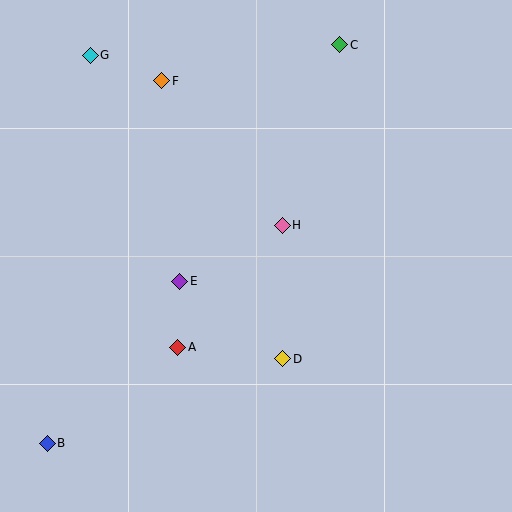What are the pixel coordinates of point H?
Point H is at (282, 225).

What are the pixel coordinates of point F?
Point F is at (162, 81).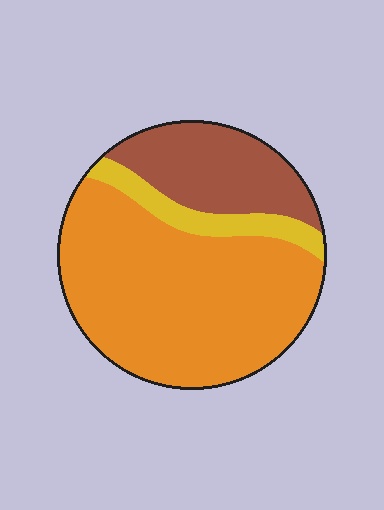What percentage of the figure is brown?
Brown covers about 25% of the figure.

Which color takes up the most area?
Orange, at roughly 65%.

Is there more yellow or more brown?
Brown.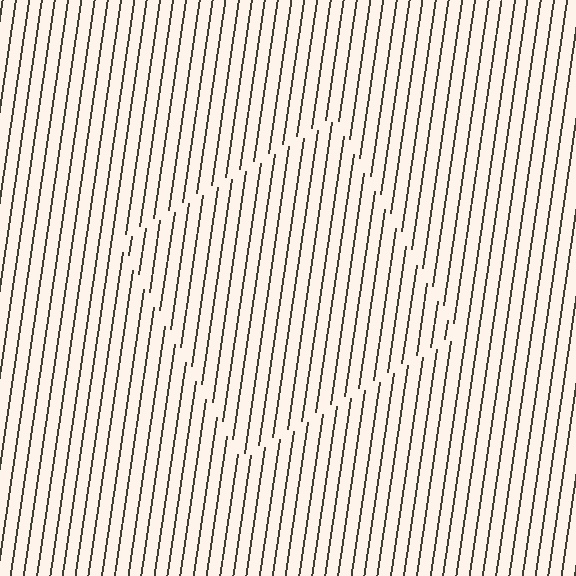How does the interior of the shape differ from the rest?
The interior of the shape contains the same grating, shifted by half a period — the contour is defined by the phase discontinuity where line-ends from the inner and outer gratings abut.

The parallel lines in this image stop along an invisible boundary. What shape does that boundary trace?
An illusory square. The interior of the shape contains the same grating, shifted by half a period — the contour is defined by the phase discontinuity where line-ends from the inner and outer gratings abut.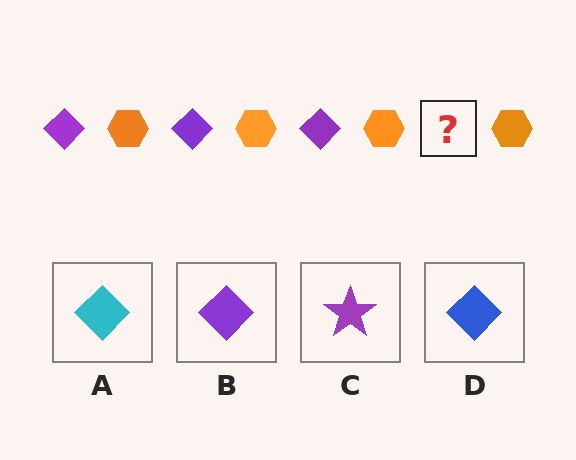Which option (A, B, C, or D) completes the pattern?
B.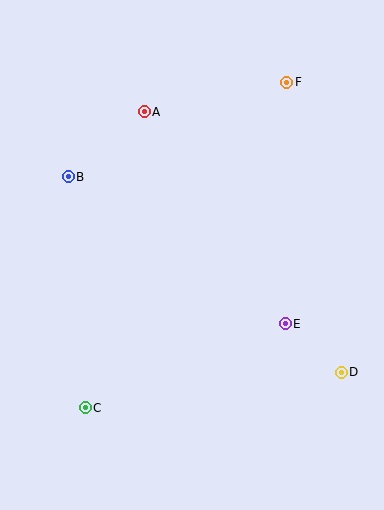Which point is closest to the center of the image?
Point E at (285, 324) is closest to the center.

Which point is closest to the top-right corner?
Point F is closest to the top-right corner.